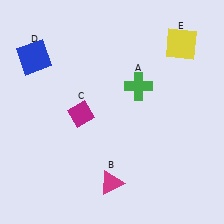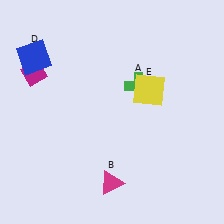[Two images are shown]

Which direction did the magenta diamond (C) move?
The magenta diamond (C) moved left.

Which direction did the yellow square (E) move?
The yellow square (E) moved down.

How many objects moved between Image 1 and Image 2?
2 objects moved between the two images.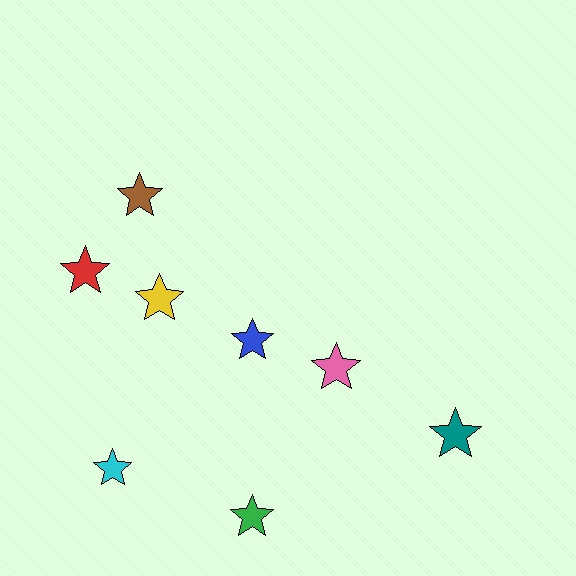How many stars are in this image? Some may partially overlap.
There are 8 stars.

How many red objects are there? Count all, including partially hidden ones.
There is 1 red object.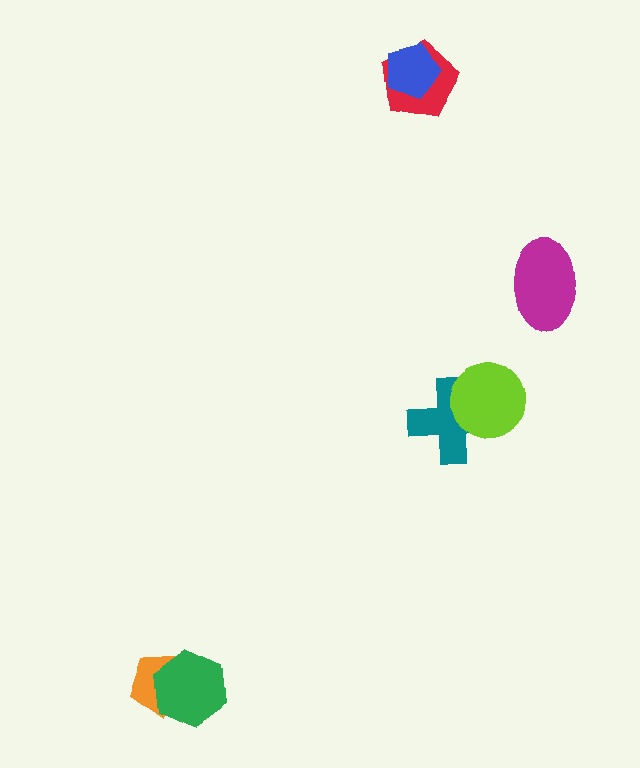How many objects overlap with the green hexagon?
1 object overlaps with the green hexagon.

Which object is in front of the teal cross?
The lime circle is in front of the teal cross.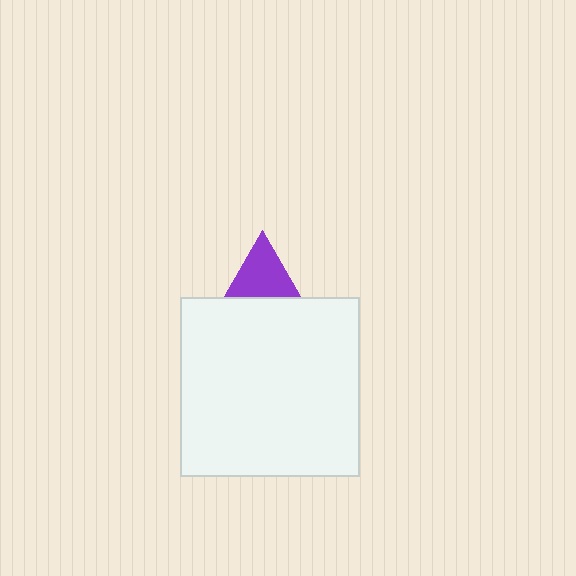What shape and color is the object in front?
The object in front is a white square.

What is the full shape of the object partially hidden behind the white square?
The partially hidden object is a purple triangle.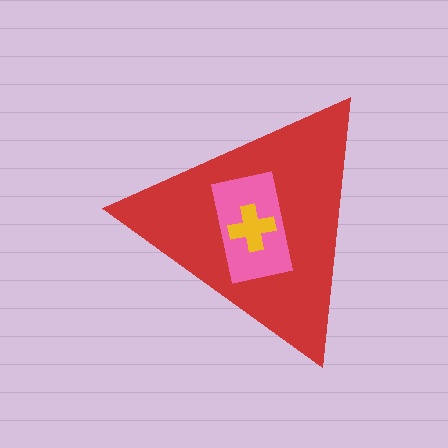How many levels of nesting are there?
3.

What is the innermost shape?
The yellow cross.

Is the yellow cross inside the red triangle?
Yes.